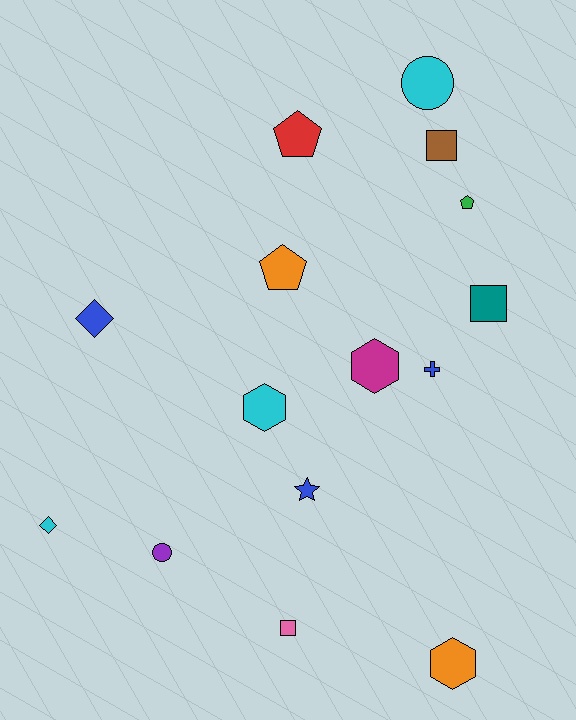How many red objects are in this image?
There is 1 red object.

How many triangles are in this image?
There are no triangles.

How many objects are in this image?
There are 15 objects.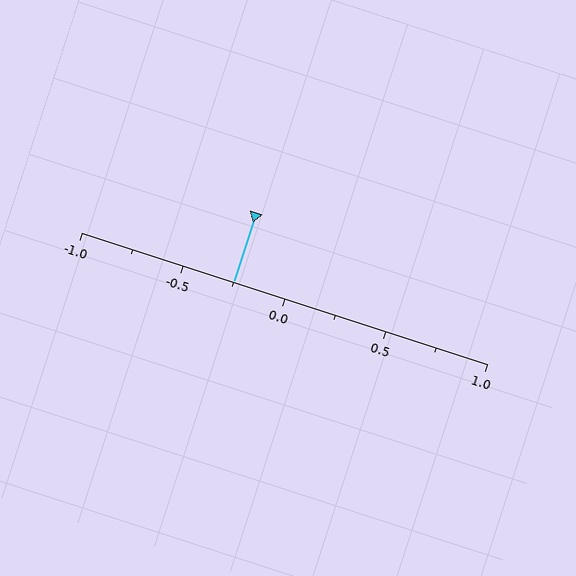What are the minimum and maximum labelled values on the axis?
The axis runs from -1.0 to 1.0.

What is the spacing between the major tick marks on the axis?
The major ticks are spaced 0.5 apart.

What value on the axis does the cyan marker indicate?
The marker indicates approximately -0.25.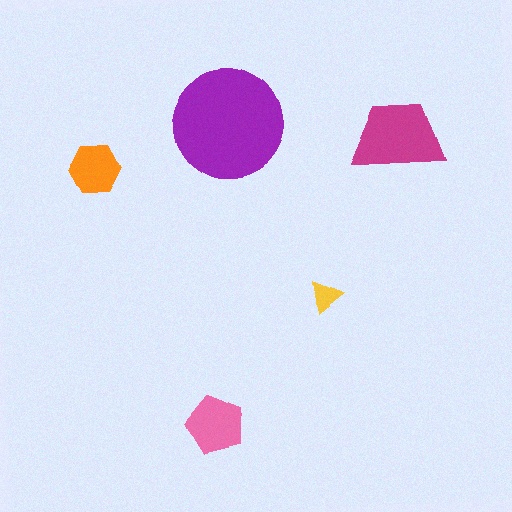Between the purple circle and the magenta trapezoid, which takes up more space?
The purple circle.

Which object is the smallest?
The yellow triangle.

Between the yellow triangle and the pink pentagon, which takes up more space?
The pink pentagon.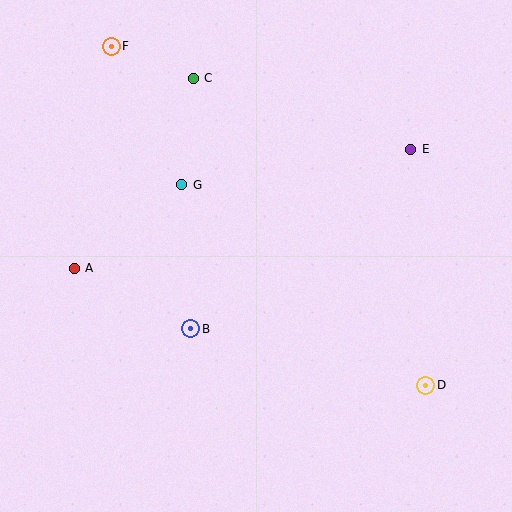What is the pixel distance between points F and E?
The distance between F and E is 317 pixels.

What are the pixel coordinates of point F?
Point F is at (111, 46).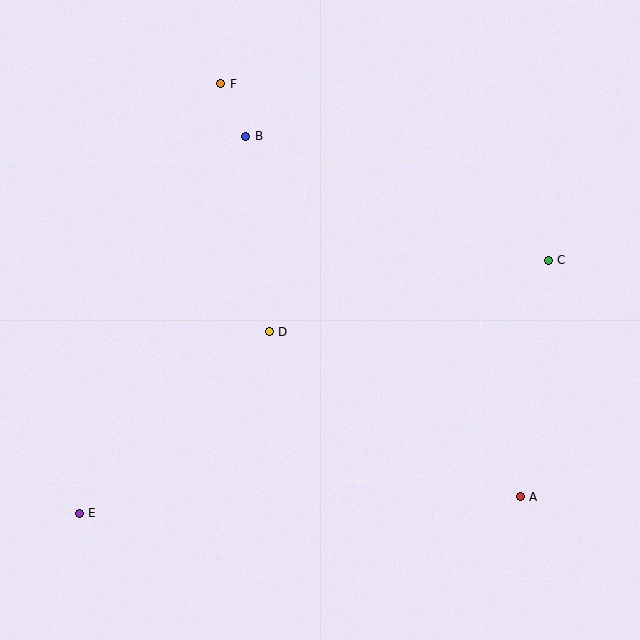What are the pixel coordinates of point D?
Point D is at (269, 332).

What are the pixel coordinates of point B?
Point B is at (246, 136).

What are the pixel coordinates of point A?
Point A is at (520, 497).